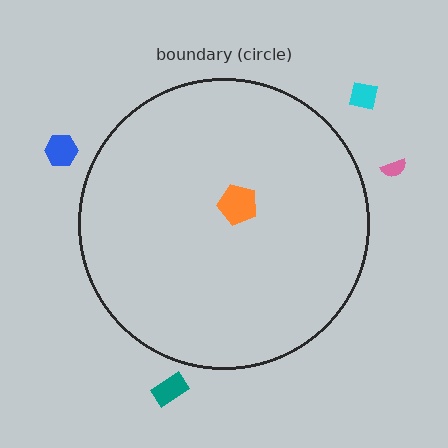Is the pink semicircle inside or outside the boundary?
Outside.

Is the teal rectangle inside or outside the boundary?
Outside.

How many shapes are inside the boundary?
1 inside, 4 outside.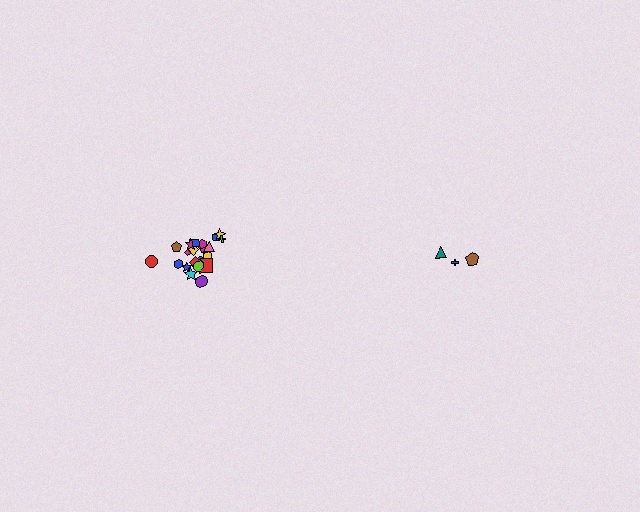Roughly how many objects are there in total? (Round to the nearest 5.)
Roughly 25 objects in total.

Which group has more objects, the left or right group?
The left group.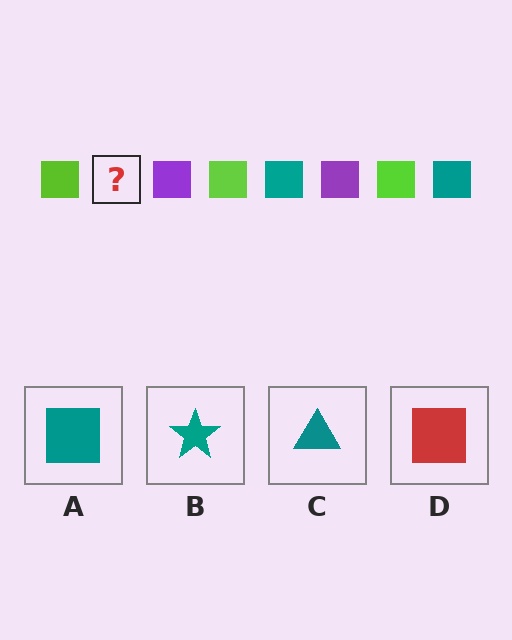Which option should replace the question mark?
Option A.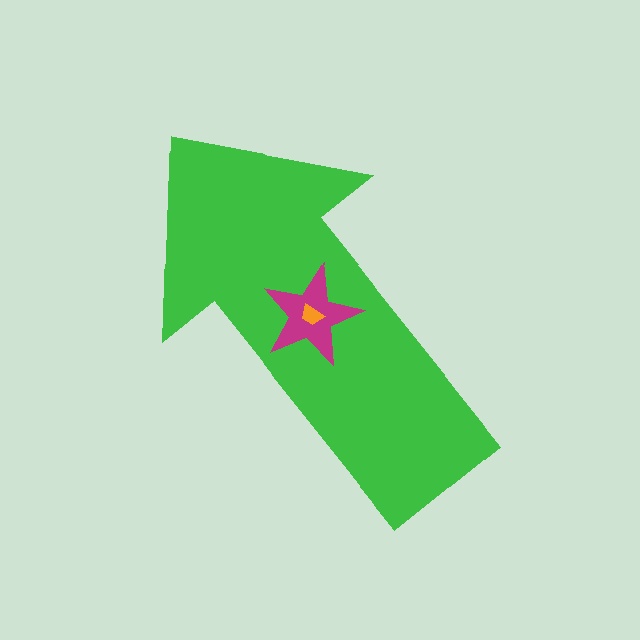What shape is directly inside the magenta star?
The orange trapezoid.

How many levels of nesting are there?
3.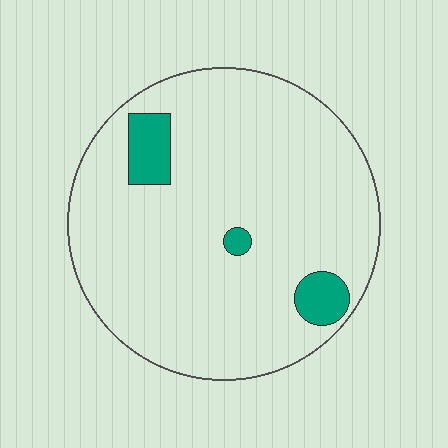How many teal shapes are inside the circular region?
3.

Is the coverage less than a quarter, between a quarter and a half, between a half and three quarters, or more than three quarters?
Less than a quarter.